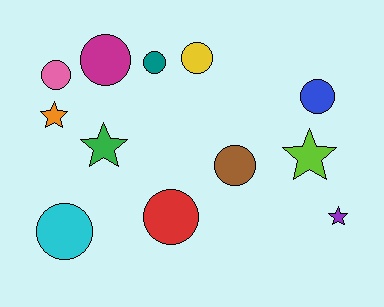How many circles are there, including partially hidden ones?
There are 8 circles.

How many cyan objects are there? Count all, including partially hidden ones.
There is 1 cyan object.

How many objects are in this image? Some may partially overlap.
There are 12 objects.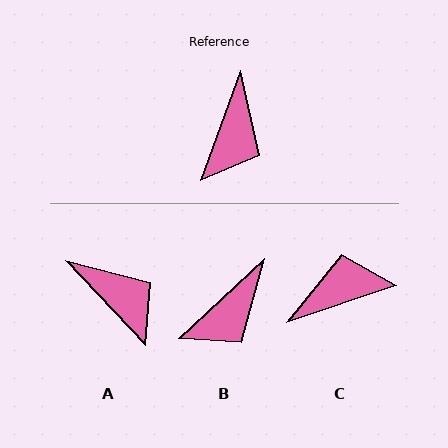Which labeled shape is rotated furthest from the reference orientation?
C, about 128 degrees away.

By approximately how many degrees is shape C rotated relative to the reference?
Approximately 128 degrees counter-clockwise.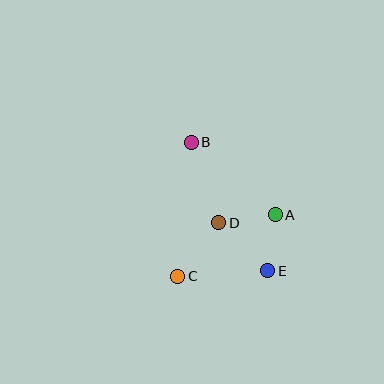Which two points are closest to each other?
Points A and E are closest to each other.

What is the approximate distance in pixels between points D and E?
The distance between D and E is approximately 68 pixels.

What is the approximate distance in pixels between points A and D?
The distance between A and D is approximately 57 pixels.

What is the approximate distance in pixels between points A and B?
The distance between A and B is approximately 111 pixels.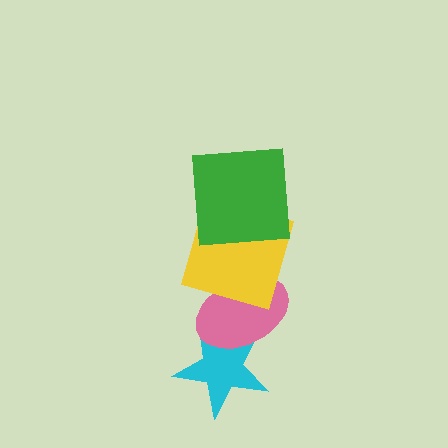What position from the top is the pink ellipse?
The pink ellipse is 3rd from the top.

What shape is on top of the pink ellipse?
The yellow square is on top of the pink ellipse.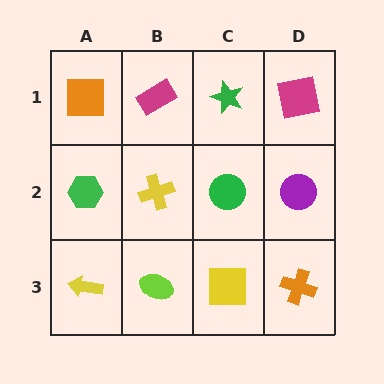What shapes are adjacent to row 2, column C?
A green star (row 1, column C), a yellow square (row 3, column C), a yellow cross (row 2, column B), a purple circle (row 2, column D).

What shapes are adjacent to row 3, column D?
A purple circle (row 2, column D), a yellow square (row 3, column C).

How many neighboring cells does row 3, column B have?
3.